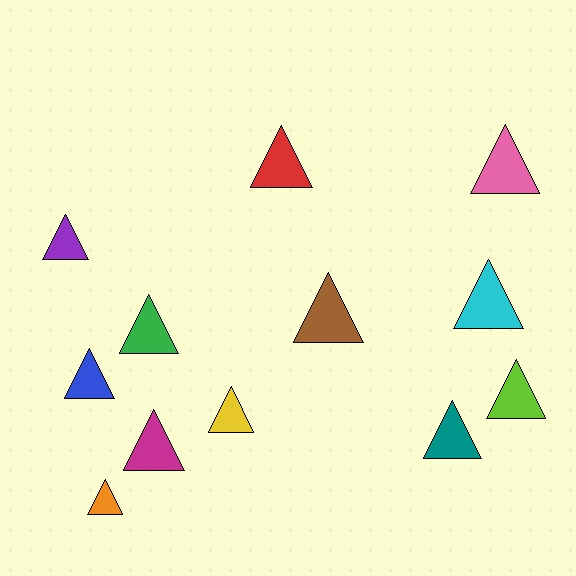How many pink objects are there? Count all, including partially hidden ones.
There is 1 pink object.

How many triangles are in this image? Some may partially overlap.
There are 12 triangles.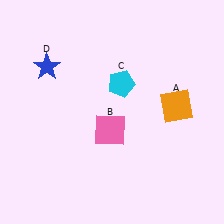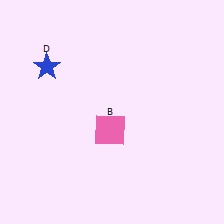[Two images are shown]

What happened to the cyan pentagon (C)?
The cyan pentagon (C) was removed in Image 2. It was in the top-right area of Image 1.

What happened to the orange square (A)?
The orange square (A) was removed in Image 2. It was in the top-right area of Image 1.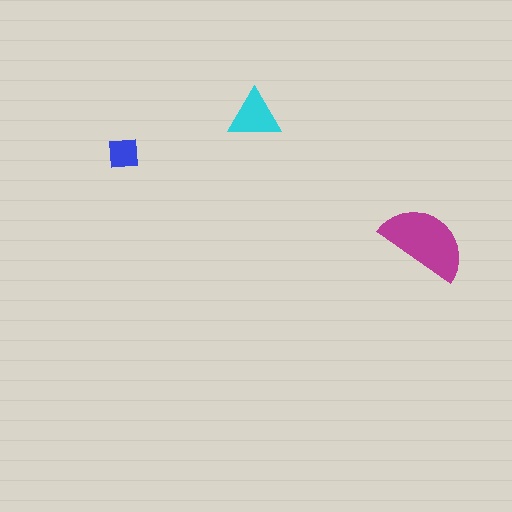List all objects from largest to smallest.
The magenta semicircle, the cyan triangle, the blue square.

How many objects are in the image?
There are 3 objects in the image.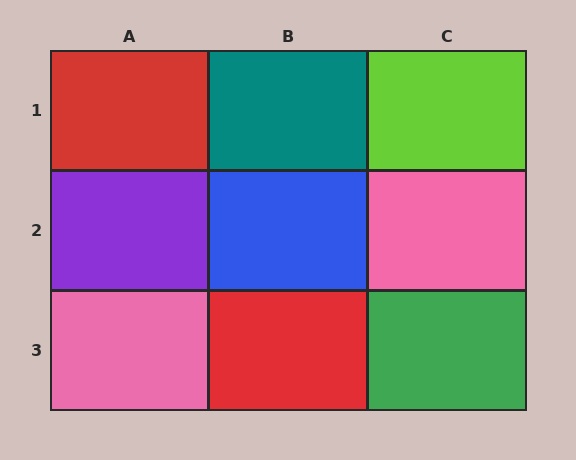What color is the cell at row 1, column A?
Red.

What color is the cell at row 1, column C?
Lime.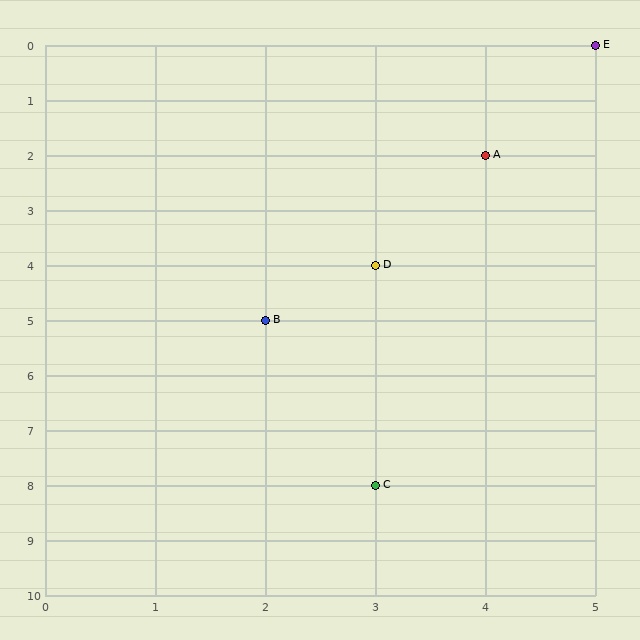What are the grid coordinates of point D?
Point D is at grid coordinates (3, 4).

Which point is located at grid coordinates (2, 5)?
Point B is at (2, 5).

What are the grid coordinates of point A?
Point A is at grid coordinates (4, 2).